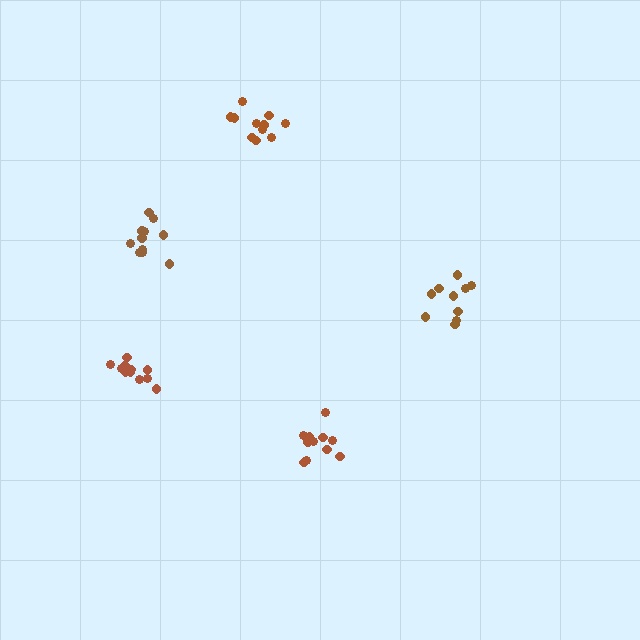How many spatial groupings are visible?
There are 5 spatial groupings.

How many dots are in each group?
Group 1: 10 dots, Group 2: 12 dots, Group 3: 12 dots, Group 4: 11 dots, Group 5: 12 dots (57 total).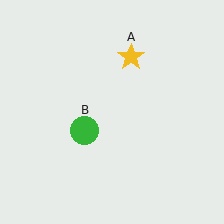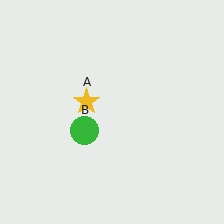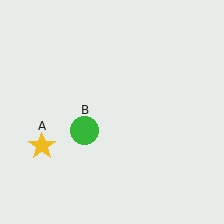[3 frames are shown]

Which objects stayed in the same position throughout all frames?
Green circle (object B) remained stationary.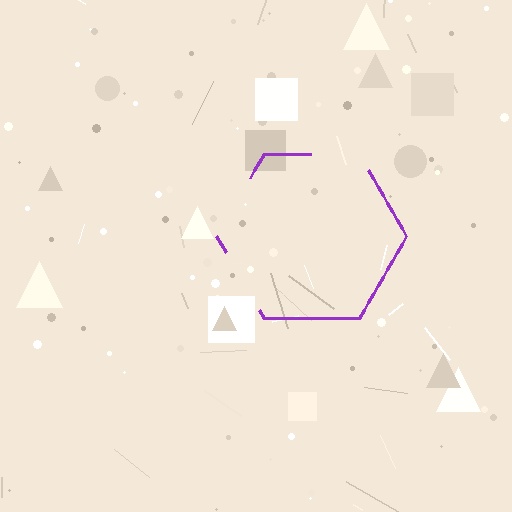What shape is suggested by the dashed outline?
The dashed outline suggests a hexagon.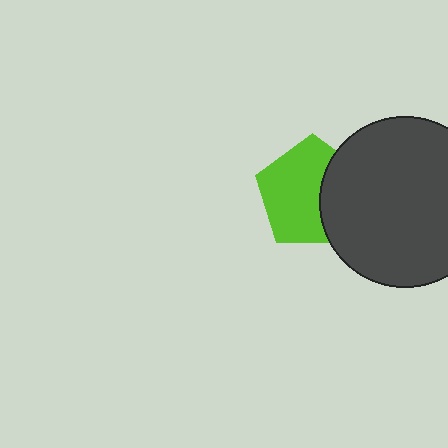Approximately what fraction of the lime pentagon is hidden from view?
Roughly 36% of the lime pentagon is hidden behind the dark gray circle.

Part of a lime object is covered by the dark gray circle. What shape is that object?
It is a pentagon.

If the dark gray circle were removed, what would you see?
You would see the complete lime pentagon.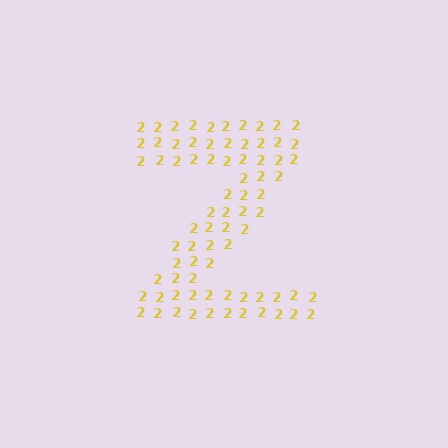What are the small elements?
The small elements are digit 2's.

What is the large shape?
The large shape is the letter Z.